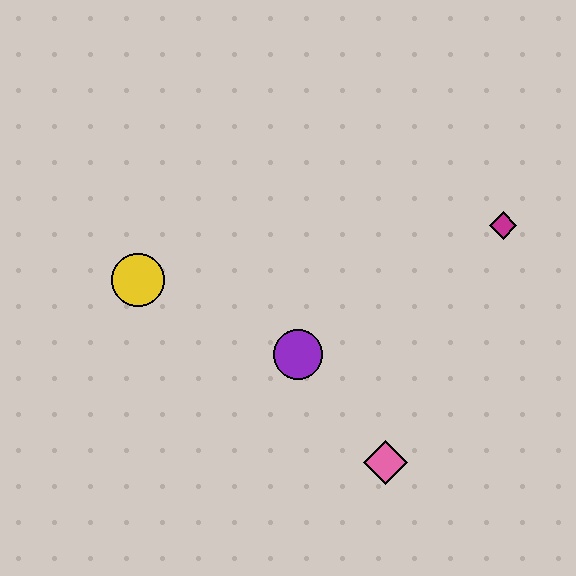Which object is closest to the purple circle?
The pink diamond is closest to the purple circle.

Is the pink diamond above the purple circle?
No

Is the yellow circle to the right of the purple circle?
No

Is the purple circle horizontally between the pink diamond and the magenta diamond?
No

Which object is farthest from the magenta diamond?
The yellow circle is farthest from the magenta diamond.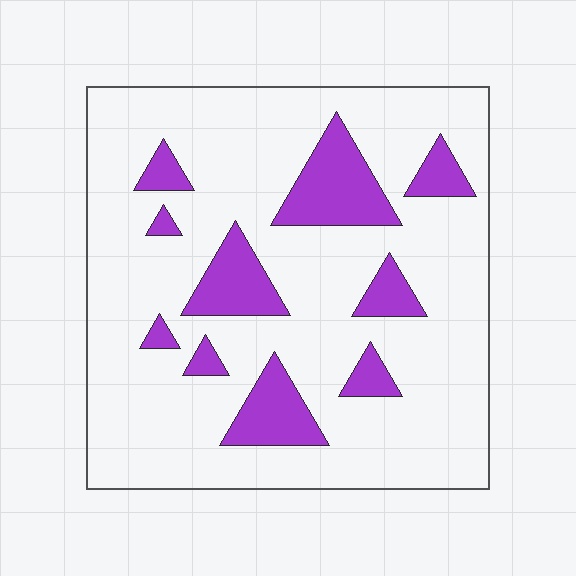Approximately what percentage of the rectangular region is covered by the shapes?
Approximately 20%.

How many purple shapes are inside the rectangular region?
10.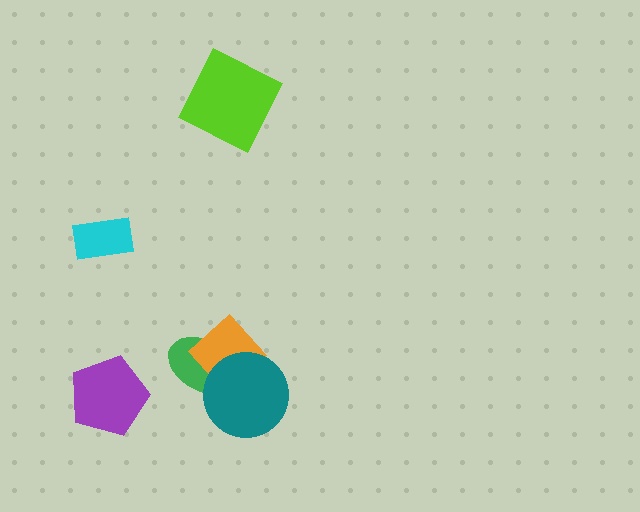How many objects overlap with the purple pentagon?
0 objects overlap with the purple pentagon.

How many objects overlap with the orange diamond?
2 objects overlap with the orange diamond.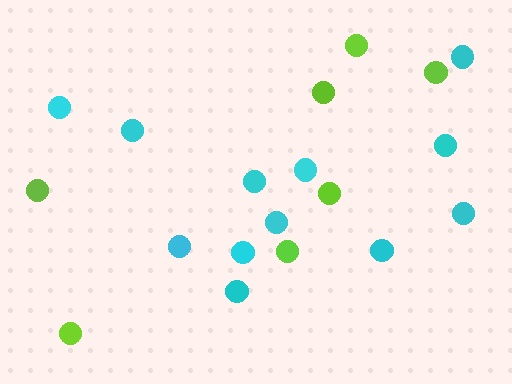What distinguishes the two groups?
There are 2 groups: one group of cyan circles (12) and one group of lime circles (7).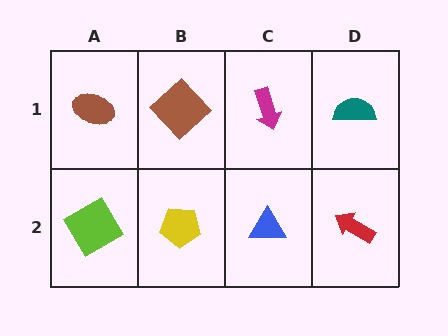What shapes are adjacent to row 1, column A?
A lime diamond (row 2, column A), a brown diamond (row 1, column B).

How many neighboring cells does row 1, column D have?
2.